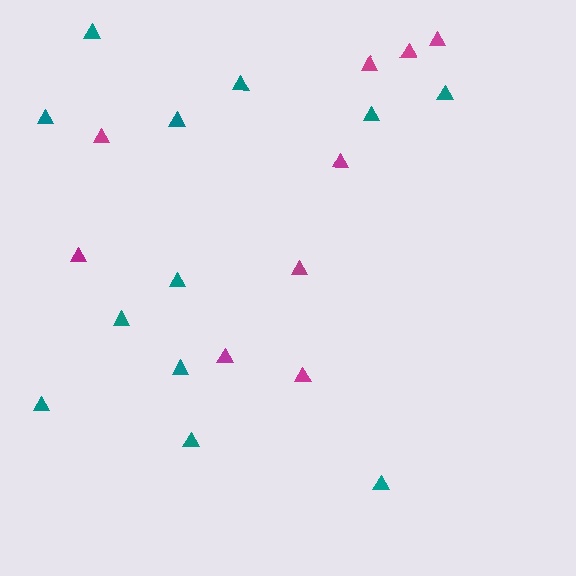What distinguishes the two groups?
There are 2 groups: one group of teal triangles (12) and one group of magenta triangles (9).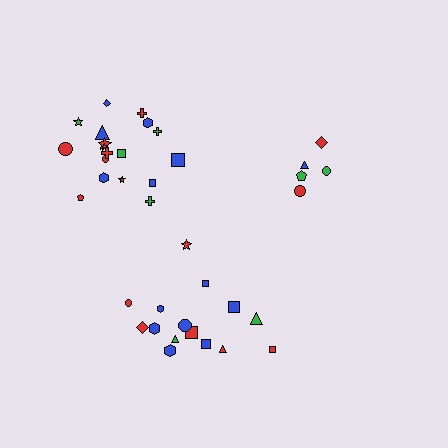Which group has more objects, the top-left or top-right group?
The top-left group.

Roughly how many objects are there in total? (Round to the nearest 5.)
Roughly 40 objects in total.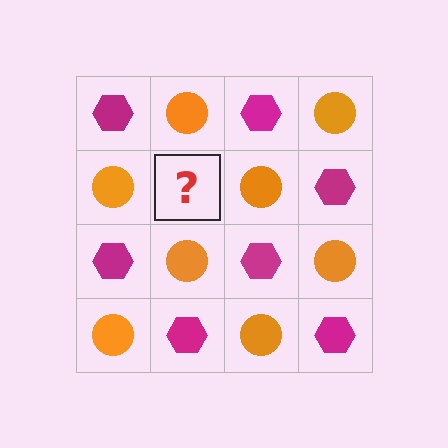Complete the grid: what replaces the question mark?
The question mark should be replaced with a magenta hexagon.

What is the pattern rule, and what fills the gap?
The rule is that it alternates magenta hexagon and orange circle in a checkerboard pattern. The gap should be filled with a magenta hexagon.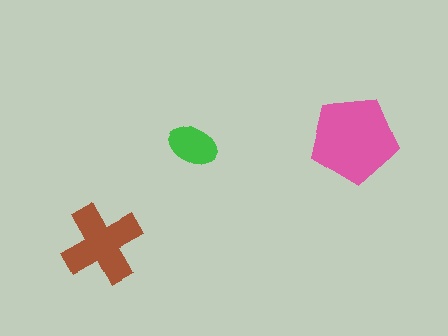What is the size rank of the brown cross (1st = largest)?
2nd.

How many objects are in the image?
There are 3 objects in the image.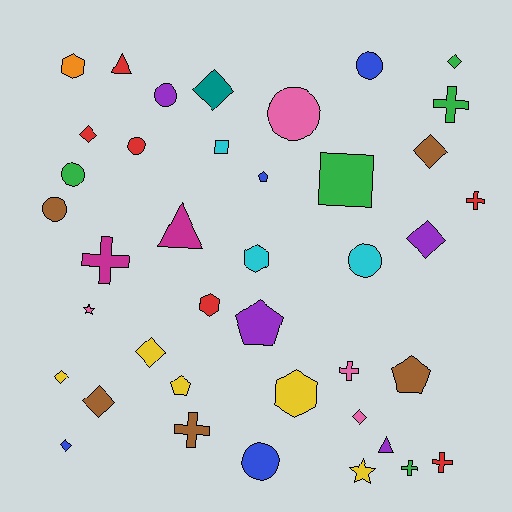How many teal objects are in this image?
There is 1 teal object.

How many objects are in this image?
There are 40 objects.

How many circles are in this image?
There are 8 circles.